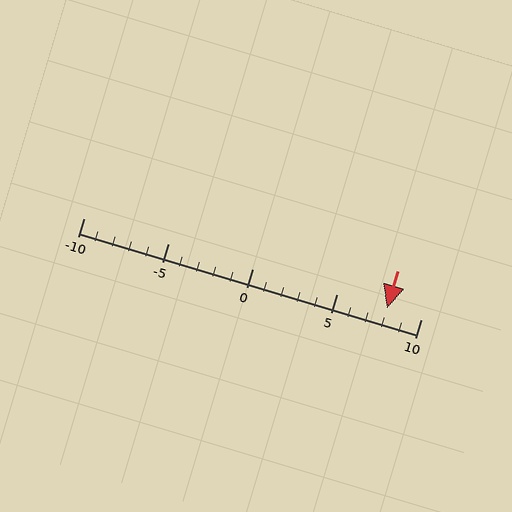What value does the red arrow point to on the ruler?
The red arrow points to approximately 8.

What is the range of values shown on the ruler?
The ruler shows values from -10 to 10.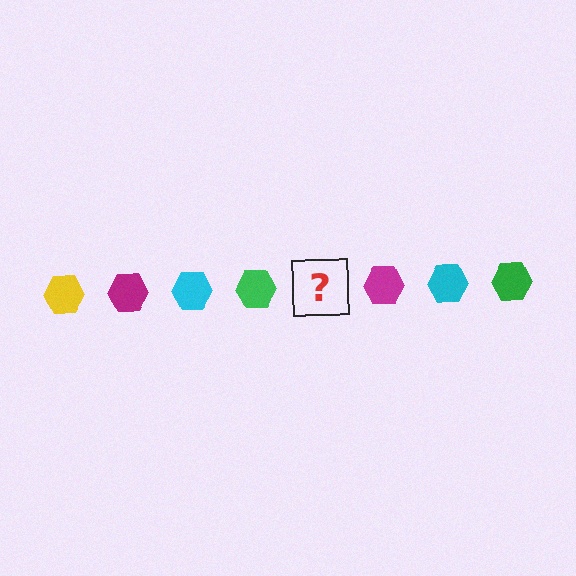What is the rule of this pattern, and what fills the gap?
The rule is that the pattern cycles through yellow, magenta, cyan, green hexagons. The gap should be filled with a yellow hexagon.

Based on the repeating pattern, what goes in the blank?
The blank should be a yellow hexagon.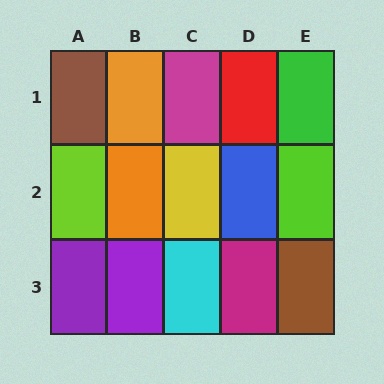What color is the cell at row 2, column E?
Lime.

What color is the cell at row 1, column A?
Brown.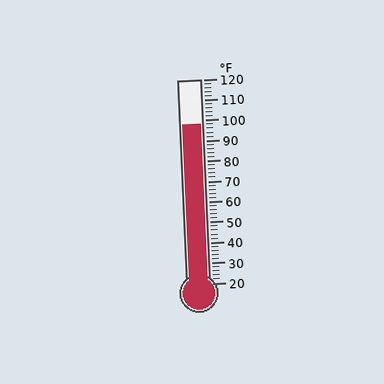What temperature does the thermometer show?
The thermometer shows approximately 98°F.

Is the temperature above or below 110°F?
The temperature is below 110°F.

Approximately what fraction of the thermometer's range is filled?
The thermometer is filled to approximately 80% of its range.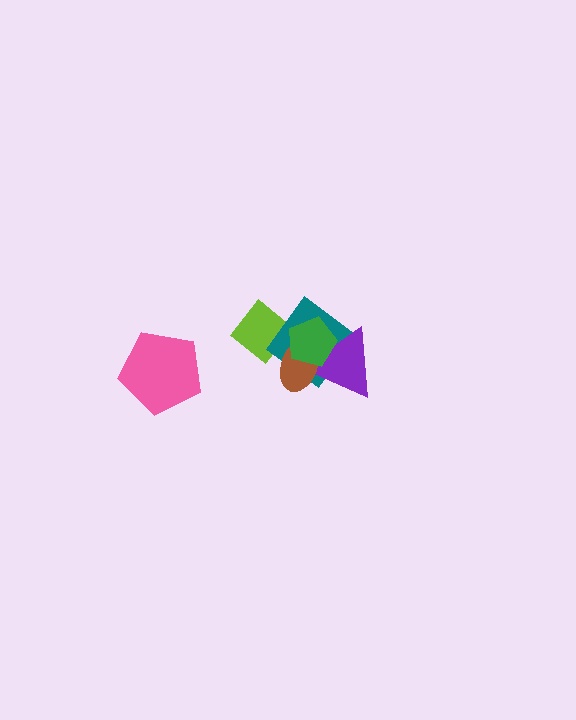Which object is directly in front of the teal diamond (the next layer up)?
The purple triangle is directly in front of the teal diamond.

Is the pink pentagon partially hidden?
No, no other shape covers it.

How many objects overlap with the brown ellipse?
4 objects overlap with the brown ellipse.